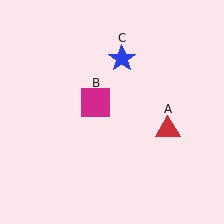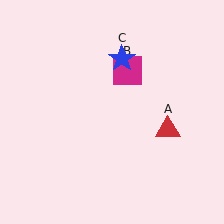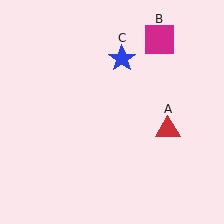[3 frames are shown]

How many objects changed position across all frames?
1 object changed position: magenta square (object B).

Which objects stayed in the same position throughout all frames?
Red triangle (object A) and blue star (object C) remained stationary.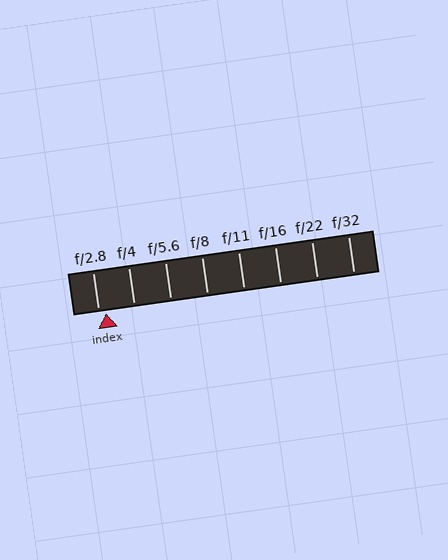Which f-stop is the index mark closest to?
The index mark is closest to f/2.8.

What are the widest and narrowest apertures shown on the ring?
The widest aperture shown is f/2.8 and the narrowest is f/32.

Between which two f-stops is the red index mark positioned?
The index mark is between f/2.8 and f/4.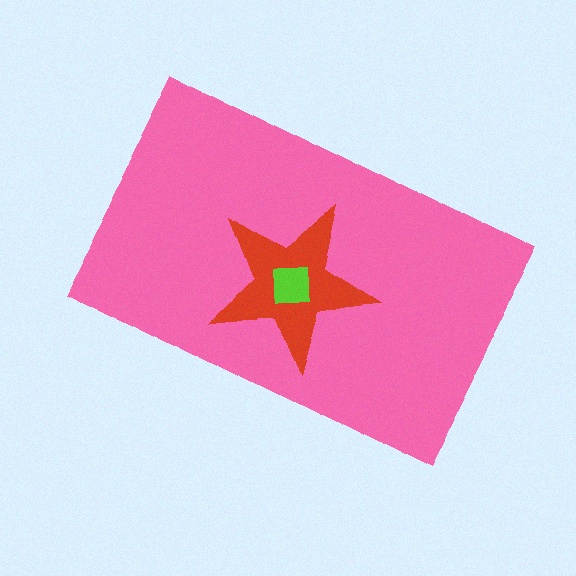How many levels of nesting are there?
3.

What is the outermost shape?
The pink rectangle.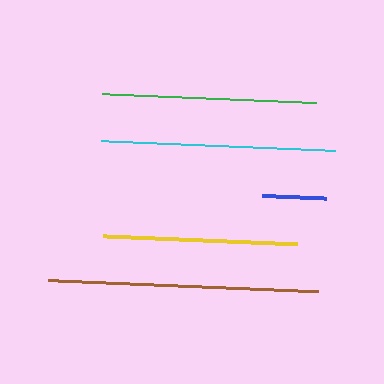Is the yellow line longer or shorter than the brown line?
The brown line is longer than the yellow line.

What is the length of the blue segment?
The blue segment is approximately 64 pixels long.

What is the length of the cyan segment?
The cyan segment is approximately 234 pixels long.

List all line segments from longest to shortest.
From longest to shortest: brown, cyan, green, yellow, blue.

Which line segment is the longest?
The brown line is the longest at approximately 270 pixels.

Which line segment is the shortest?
The blue line is the shortest at approximately 64 pixels.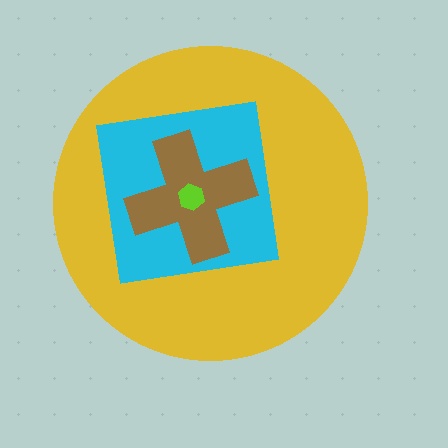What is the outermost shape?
The yellow circle.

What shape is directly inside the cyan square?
The brown cross.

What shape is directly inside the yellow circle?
The cyan square.